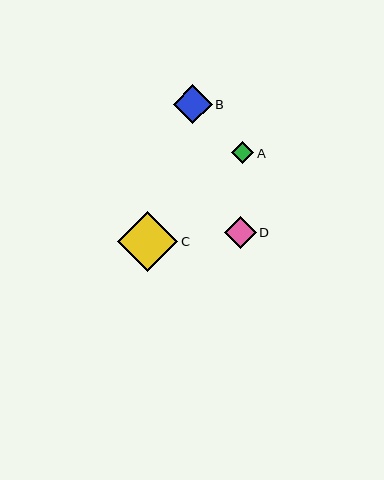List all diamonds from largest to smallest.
From largest to smallest: C, B, D, A.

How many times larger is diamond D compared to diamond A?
Diamond D is approximately 1.5 times the size of diamond A.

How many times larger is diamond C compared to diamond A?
Diamond C is approximately 2.8 times the size of diamond A.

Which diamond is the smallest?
Diamond A is the smallest with a size of approximately 22 pixels.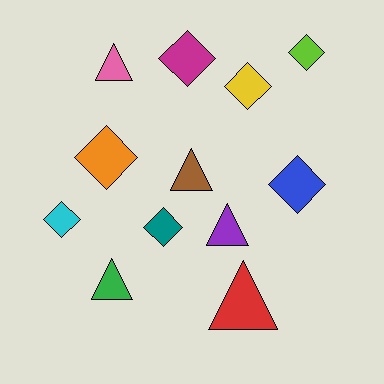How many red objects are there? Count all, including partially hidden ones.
There is 1 red object.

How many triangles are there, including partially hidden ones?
There are 5 triangles.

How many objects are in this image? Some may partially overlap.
There are 12 objects.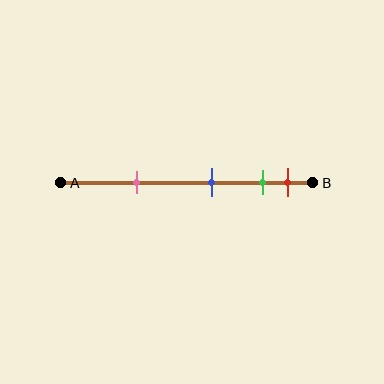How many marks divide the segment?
There are 4 marks dividing the segment.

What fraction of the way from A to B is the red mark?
The red mark is approximately 90% (0.9) of the way from A to B.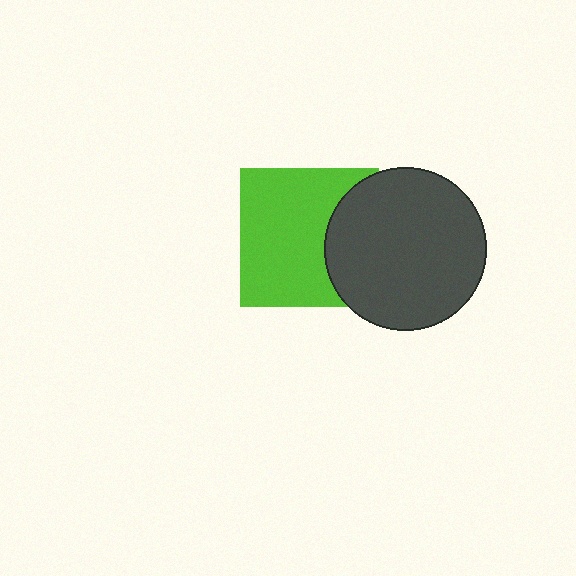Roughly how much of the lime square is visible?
Most of it is visible (roughly 70%).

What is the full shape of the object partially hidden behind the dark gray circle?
The partially hidden object is a lime square.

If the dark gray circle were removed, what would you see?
You would see the complete lime square.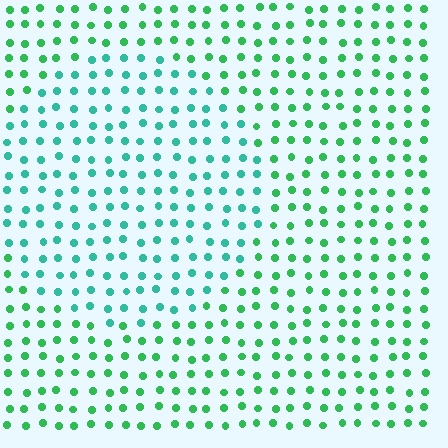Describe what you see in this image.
The image is filled with small green elements in a uniform arrangement. A circle-shaped region is visible where the elements are tinted to a slightly different hue, forming a subtle color boundary.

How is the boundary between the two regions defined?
The boundary is defined purely by a slight shift in hue (about 32 degrees). Spacing, size, and orientation are identical on both sides.